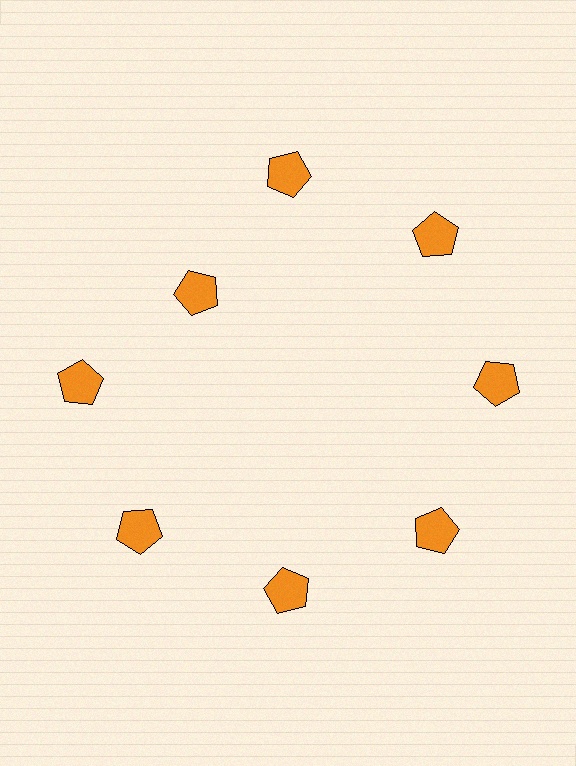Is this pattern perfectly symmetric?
No. The 8 orange pentagons are arranged in a ring, but one element near the 10 o'clock position is pulled inward toward the center, breaking the 8-fold rotational symmetry.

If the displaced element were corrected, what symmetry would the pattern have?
It would have 8-fold rotational symmetry — the pattern would map onto itself every 45 degrees.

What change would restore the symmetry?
The symmetry would be restored by moving it outward, back onto the ring so that all 8 pentagons sit at equal angles and equal distance from the center.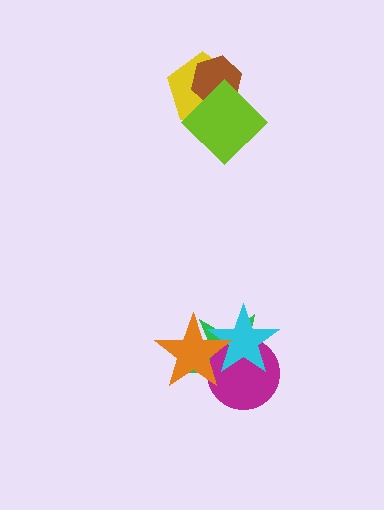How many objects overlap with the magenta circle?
3 objects overlap with the magenta circle.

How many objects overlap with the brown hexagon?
2 objects overlap with the brown hexagon.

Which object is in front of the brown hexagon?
The lime diamond is in front of the brown hexagon.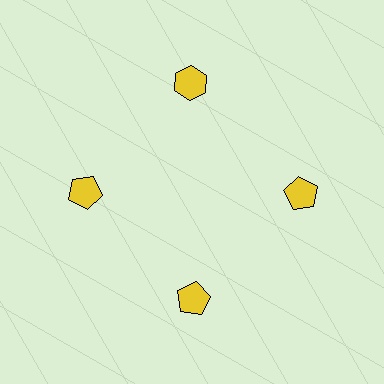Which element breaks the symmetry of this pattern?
The yellow hexagon at roughly the 12 o'clock position breaks the symmetry. All other shapes are yellow pentagons.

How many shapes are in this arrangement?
There are 4 shapes arranged in a ring pattern.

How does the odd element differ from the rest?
It has a different shape: hexagon instead of pentagon.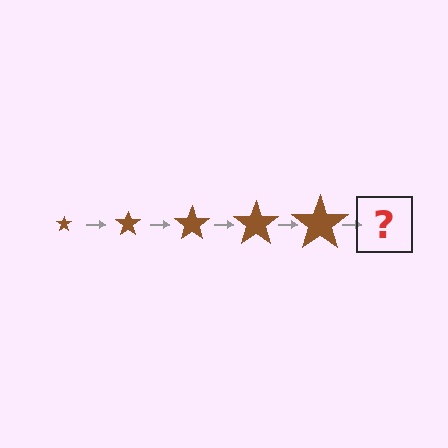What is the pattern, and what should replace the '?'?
The pattern is that the star gets progressively larger each step. The '?' should be a brown star, larger than the previous one.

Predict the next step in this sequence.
The next step is a brown star, larger than the previous one.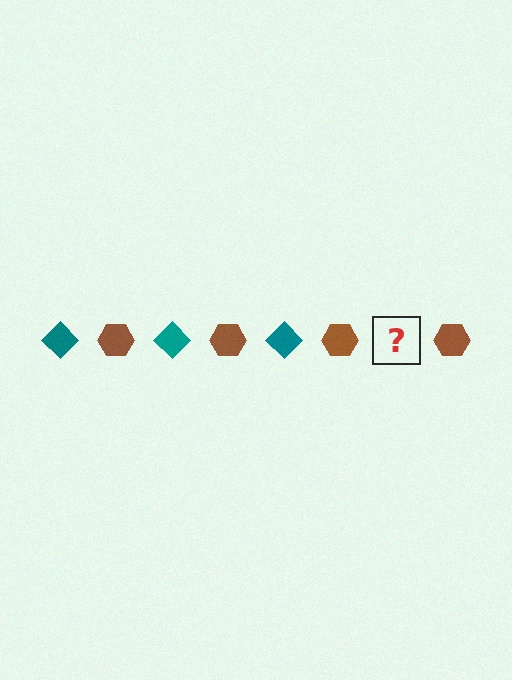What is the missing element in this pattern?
The missing element is a teal diamond.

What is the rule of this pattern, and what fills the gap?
The rule is that the pattern alternates between teal diamond and brown hexagon. The gap should be filled with a teal diamond.